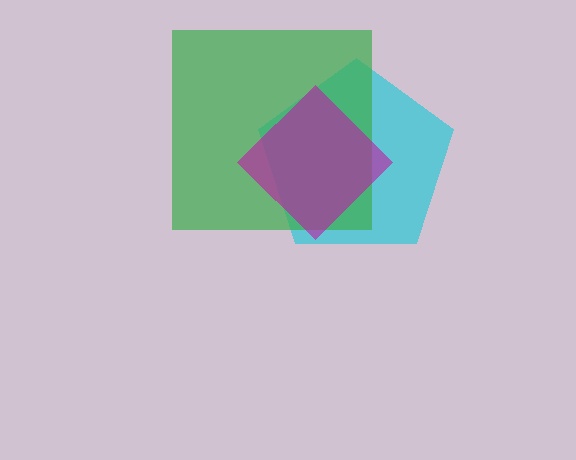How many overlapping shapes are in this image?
There are 3 overlapping shapes in the image.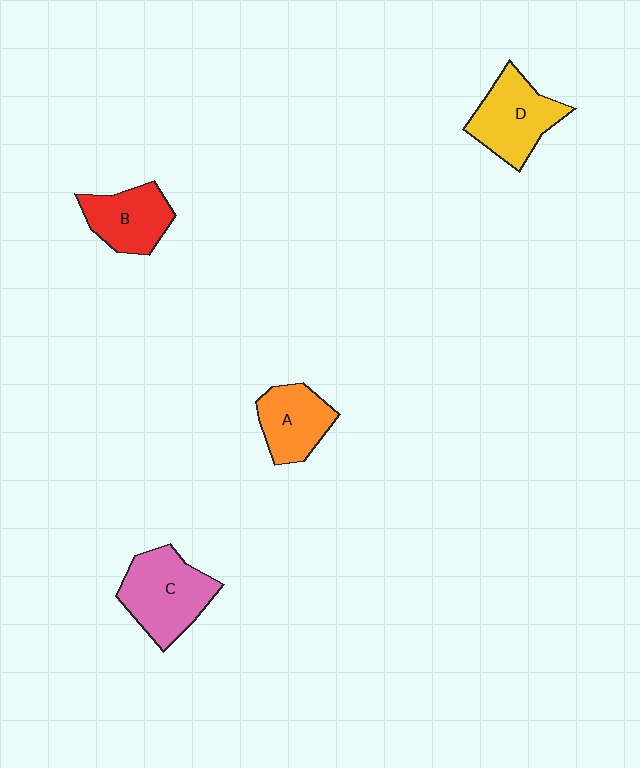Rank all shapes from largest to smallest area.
From largest to smallest: C (pink), D (yellow), B (red), A (orange).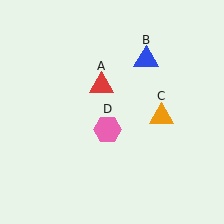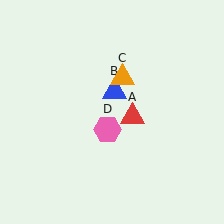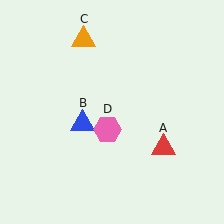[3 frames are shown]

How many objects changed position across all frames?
3 objects changed position: red triangle (object A), blue triangle (object B), orange triangle (object C).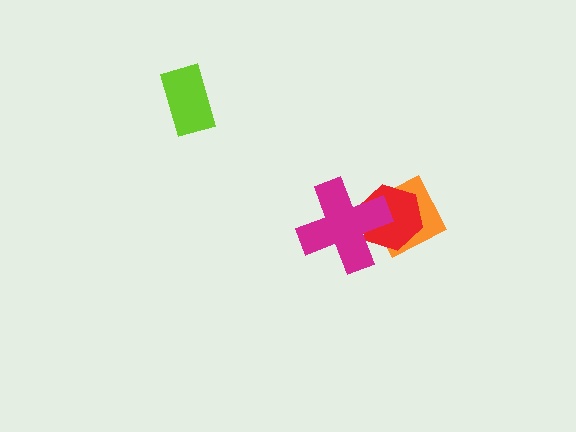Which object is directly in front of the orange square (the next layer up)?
The red hexagon is directly in front of the orange square.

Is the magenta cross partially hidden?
No, no other shape covers it.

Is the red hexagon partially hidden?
Yes, it is partially covered by another shape.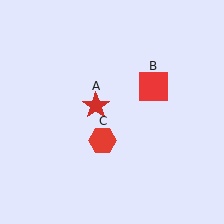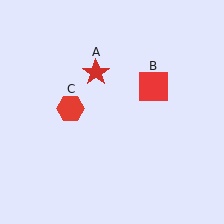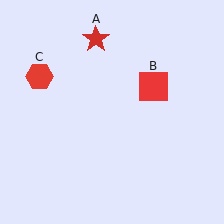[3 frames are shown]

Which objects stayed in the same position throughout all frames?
Red square (object B) remained stationary.